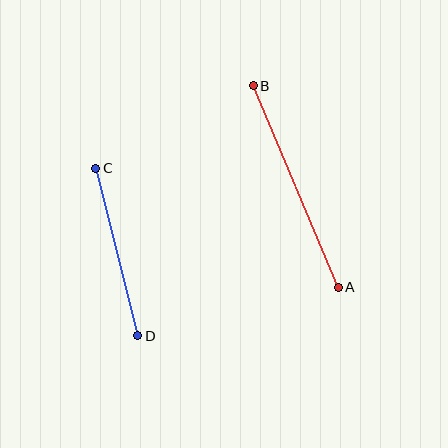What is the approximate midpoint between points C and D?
The midpoint is at approximately (117, 252) pixels.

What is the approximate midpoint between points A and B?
The midpoint is at approximately (296, 186) pixels.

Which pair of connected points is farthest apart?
Points A and B are farthest apart.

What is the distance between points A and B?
The distance is approximately 219 pixels.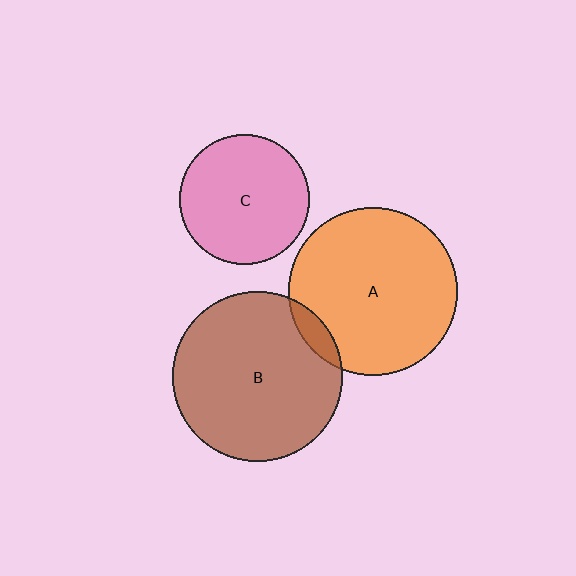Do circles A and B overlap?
Yes.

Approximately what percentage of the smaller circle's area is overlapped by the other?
Approximately 5%.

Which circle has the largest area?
Circle B (brown).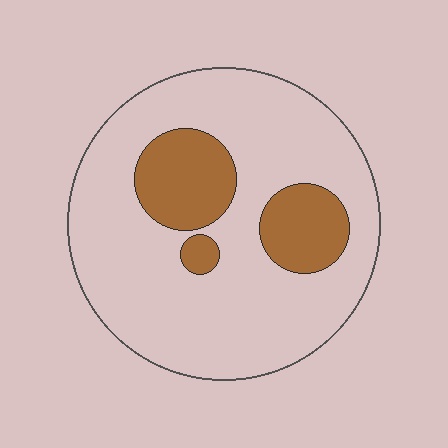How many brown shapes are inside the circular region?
3.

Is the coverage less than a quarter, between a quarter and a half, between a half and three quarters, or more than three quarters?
Less than a quarter.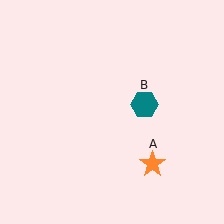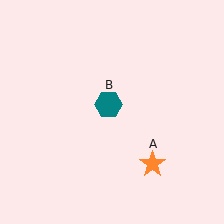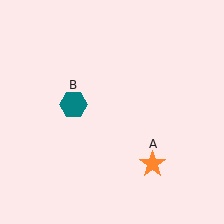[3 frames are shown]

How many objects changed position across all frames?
1 object changed position: teal hexagon (object B).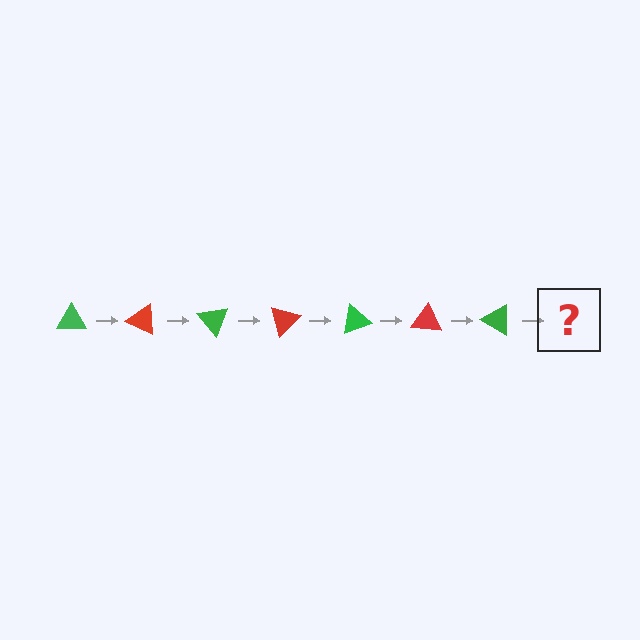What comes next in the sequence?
The next element should be a red triangle, rotated 175 degrees from the start.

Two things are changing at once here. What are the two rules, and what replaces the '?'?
The two rules are that it rotates 25 degrees each step and the color cycles through green and red. The '?' should be a red triangle, rotated 175 degrees from the start.